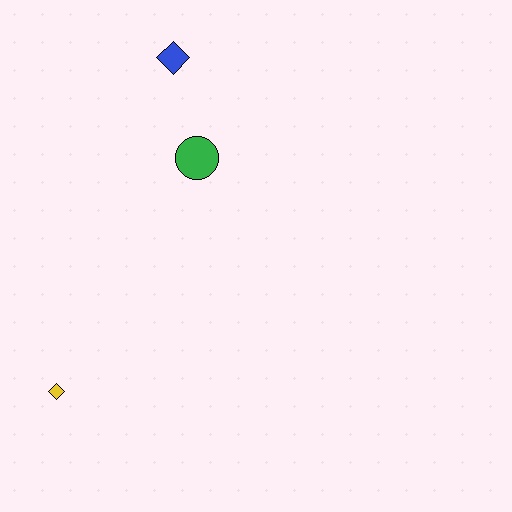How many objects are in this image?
There are 3 objects.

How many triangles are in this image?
There are no triangles.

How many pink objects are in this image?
There are no pink objects.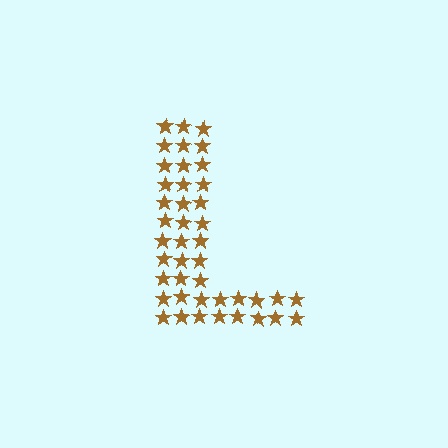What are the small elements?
The small elements are stars.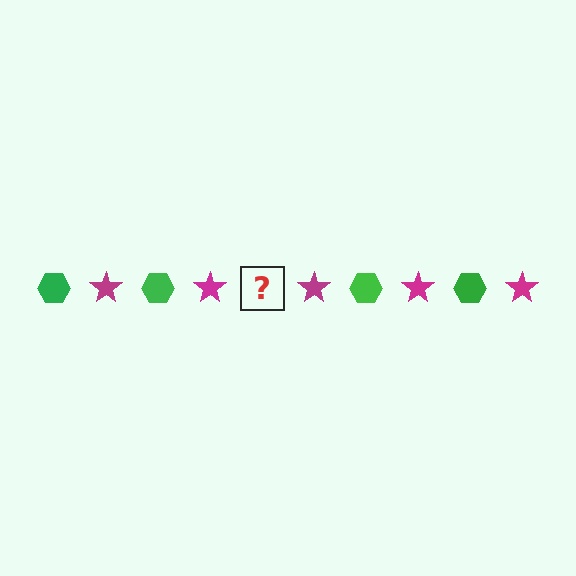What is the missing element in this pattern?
The missing element is a green hexagon.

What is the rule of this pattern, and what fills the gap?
The rule is that the pattern alternates between green hexagon and magenta star. The gap should be filled with a green hexagon.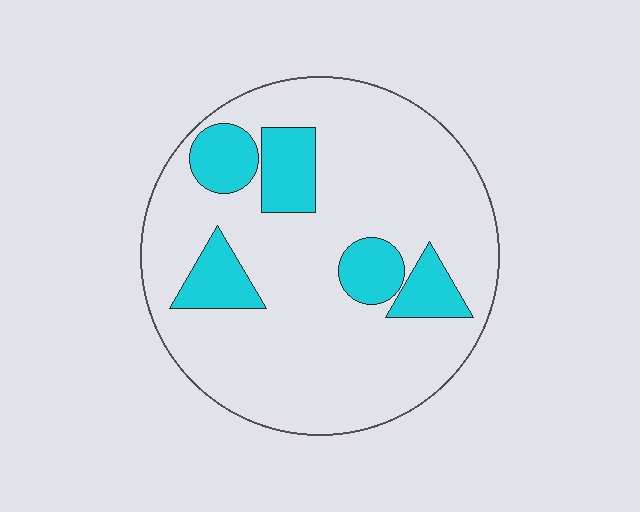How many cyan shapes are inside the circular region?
5.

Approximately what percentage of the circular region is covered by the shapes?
Approximately 20%.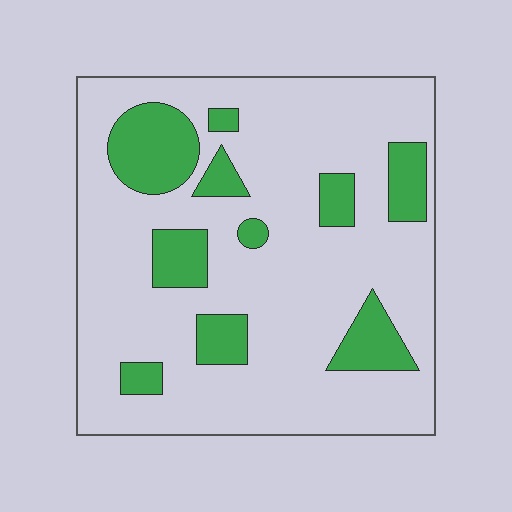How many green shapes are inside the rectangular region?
10.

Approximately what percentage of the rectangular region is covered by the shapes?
Approximately 20%.